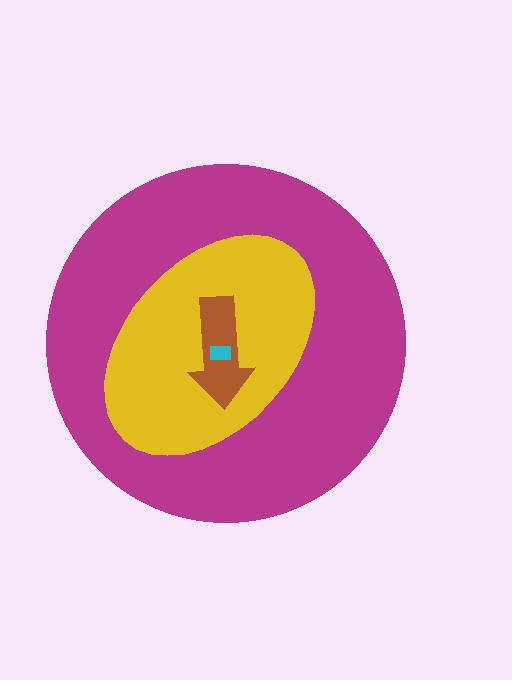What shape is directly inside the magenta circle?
The yellow ellipse.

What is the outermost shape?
The magenta circle.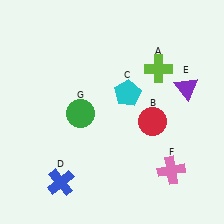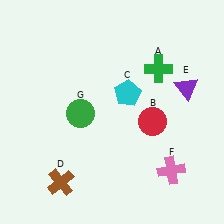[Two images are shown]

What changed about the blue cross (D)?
In Image 1, D is blue. In Image 2, it changed to brown.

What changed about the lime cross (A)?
In Image 1, A is lime. In Image 2, it changed to green.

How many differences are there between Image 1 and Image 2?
There are 2 differences between the two images.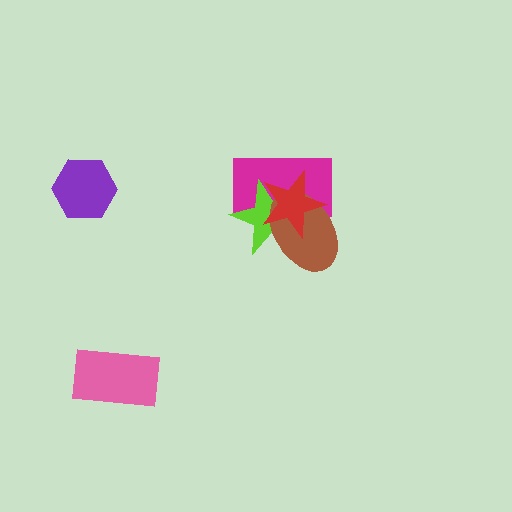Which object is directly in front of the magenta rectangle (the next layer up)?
The lime star is directly in front of the magenta rectangle.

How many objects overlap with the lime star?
3 objects overlap with the lime star.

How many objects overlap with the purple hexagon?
0 objects overlap with the purple hexagon.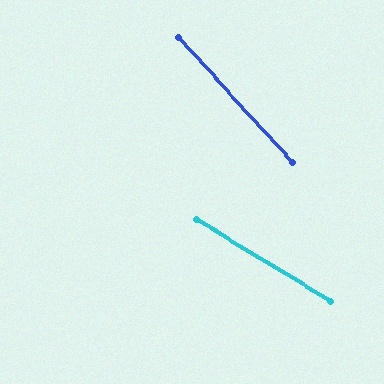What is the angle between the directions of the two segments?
Approximately 16 degrees.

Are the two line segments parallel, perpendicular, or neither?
Neither parallel nor perpendicular — they differ by about 16°.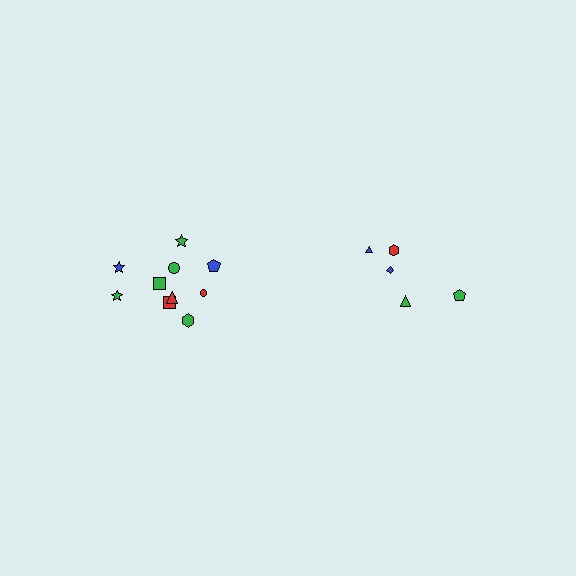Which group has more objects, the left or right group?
The left group.